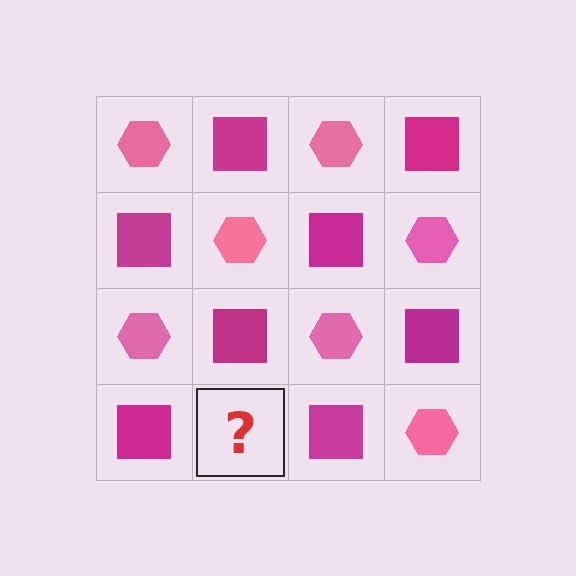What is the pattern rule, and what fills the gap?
The rule is that it alternates pink hexagon and magenta square in a checkerboard pattern. The gap should be filled with a pink hexagon.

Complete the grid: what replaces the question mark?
The question mark should be replaced with a pink hexagon.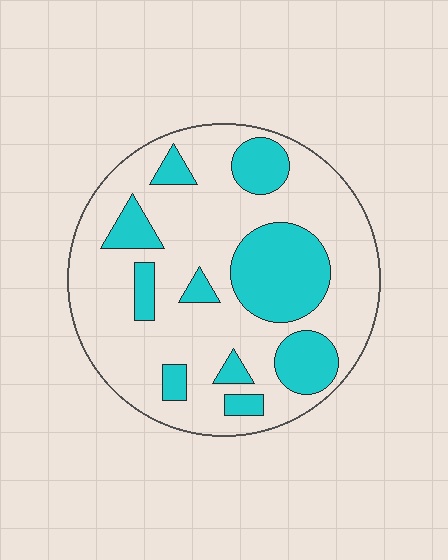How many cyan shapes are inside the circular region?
10.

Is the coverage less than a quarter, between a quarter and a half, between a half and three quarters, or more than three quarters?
Between a quarter and a half.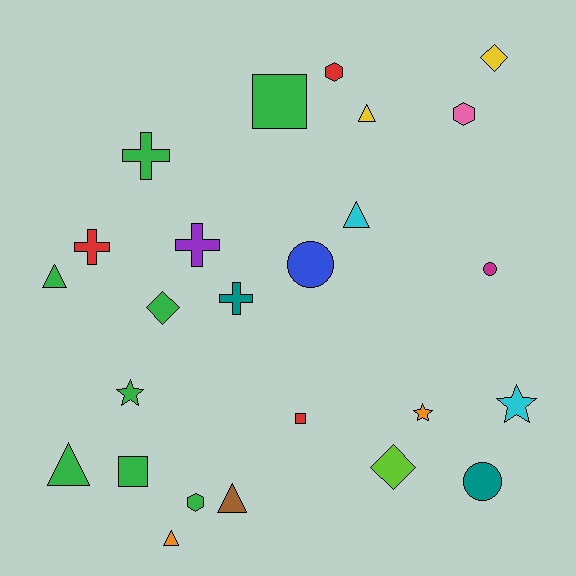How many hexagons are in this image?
There are 3 hexagons.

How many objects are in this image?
There are 25 objects.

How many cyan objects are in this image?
There are 2 cyan objects.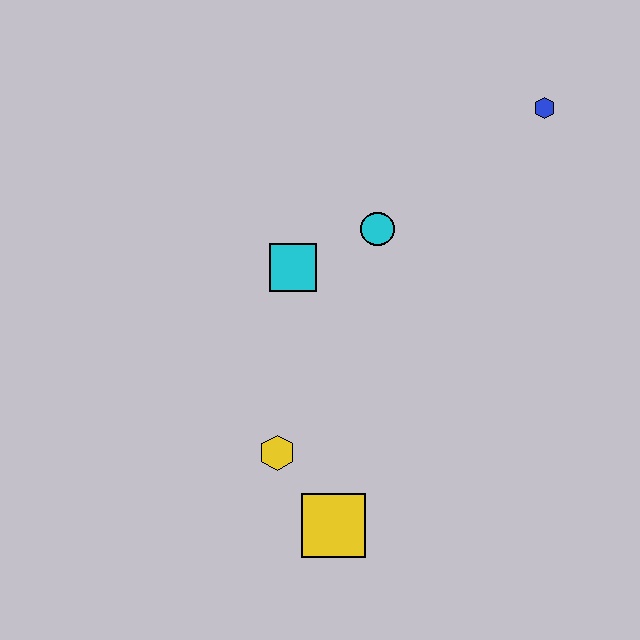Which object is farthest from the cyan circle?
The yellow square is farthest from the cyan circle.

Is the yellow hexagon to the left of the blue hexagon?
Yes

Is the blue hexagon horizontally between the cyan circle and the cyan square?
No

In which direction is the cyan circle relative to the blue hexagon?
The cyan circle is to the left of the blue hexagon.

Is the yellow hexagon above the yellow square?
Yes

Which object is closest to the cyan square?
The cyan circle is closest to the cyan square.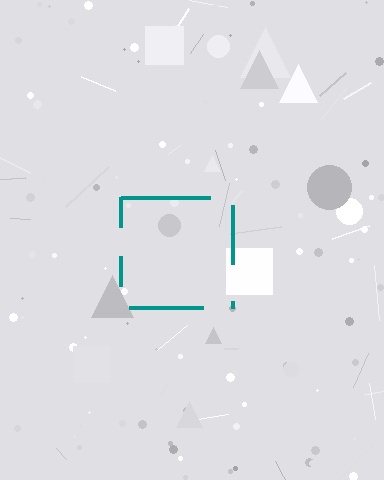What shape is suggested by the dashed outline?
The dashed outline suggests a square.